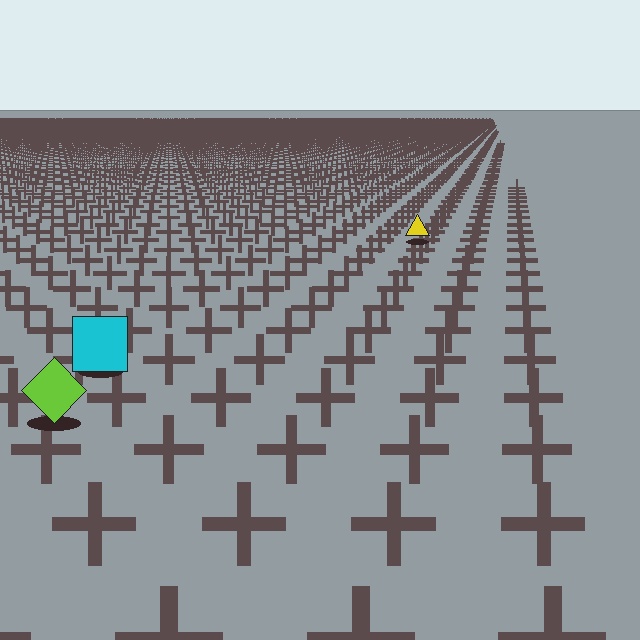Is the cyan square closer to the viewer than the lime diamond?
No. The lime diamond is closer — you can tell from the texture gradient: the ground texture is coarser near it.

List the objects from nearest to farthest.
From nearest to farthest: the lime diamond, the cyan square, the yellow triangle.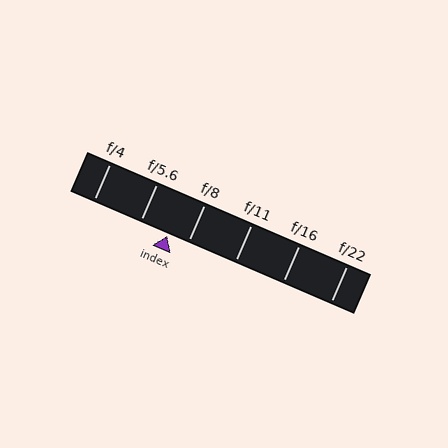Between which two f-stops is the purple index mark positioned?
The index mark is between f/5.6 and f/8.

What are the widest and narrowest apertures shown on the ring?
The widest aperture shown is f/4 and the narrowest is f/22.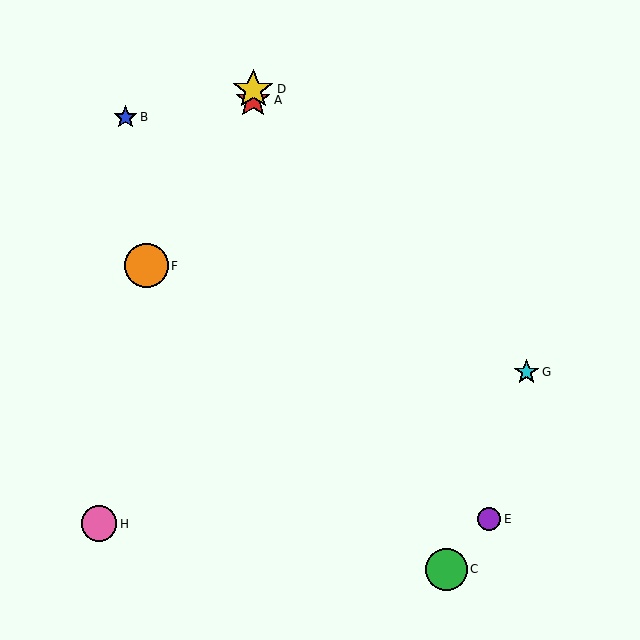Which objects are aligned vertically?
Objects A, D are aligned vertically.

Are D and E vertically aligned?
No, D is at x≈253 and E is at x≈489.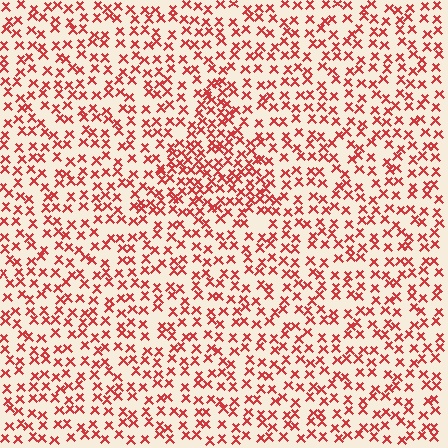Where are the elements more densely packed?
The elements are more densely packed inside the triangle boundary.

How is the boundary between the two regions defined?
The boundary is defined by a change in element density (approximately 1.7x ratio). All elements are the same color, size, and shape.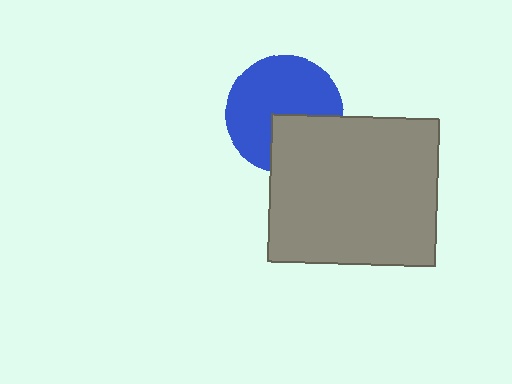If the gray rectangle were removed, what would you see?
You would see the complete blue circle.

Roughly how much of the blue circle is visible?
Most of it is visible (roughly 68%).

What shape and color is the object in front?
The object in front is a gray rectangle.